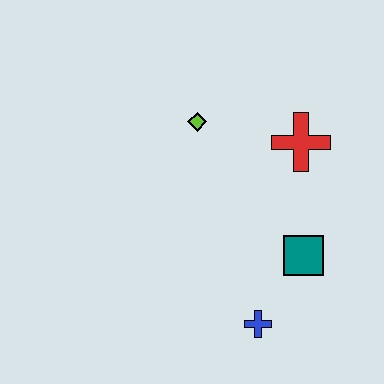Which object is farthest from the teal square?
The lime diamond is farthest from the teal square.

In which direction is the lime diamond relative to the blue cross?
The lime diamond is above the blue cross.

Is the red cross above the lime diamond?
No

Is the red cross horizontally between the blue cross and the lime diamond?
No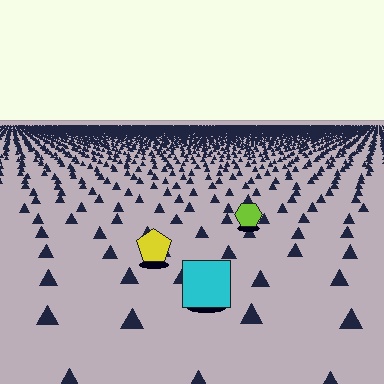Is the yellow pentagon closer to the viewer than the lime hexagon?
Yes. The yellow pentagon is closer — you can tell from the texture gradient: the ground texture is coarser near it.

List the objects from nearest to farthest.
From nearest to farthest: the cyan square, the yellow pentagon, the lime hexagon.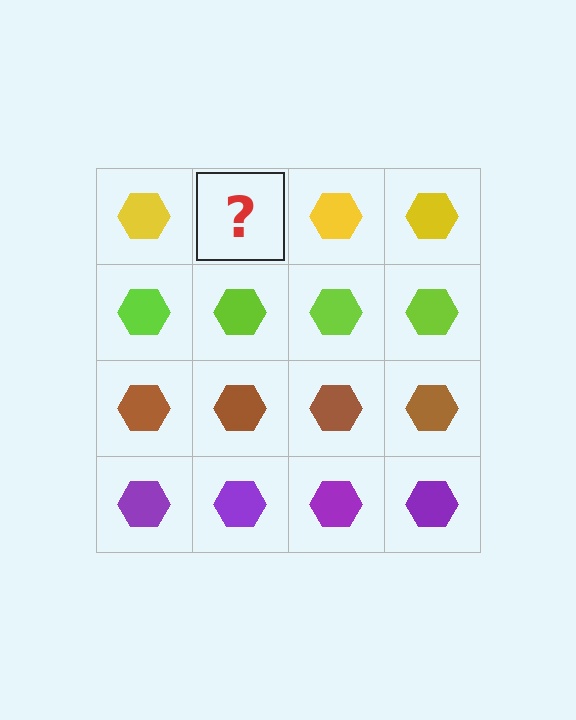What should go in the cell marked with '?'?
The missing cell should contain a yellow hexagon.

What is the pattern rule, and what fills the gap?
The rule is that each row has a consistent color. The gap should be filled with a yellow hexagon.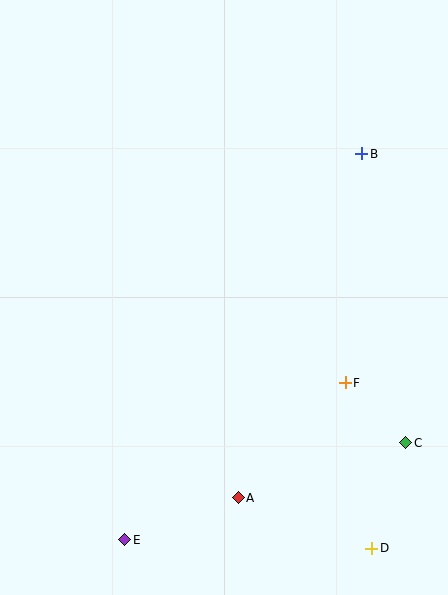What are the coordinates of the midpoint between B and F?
The midpoint between B and F is at (353, 268).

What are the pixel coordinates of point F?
Point F is at (345, 383).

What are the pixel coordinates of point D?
Point D is at (372, 548).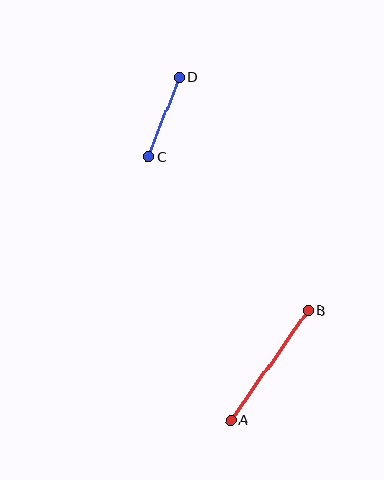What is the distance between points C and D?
The distance is approximately 86 pixels.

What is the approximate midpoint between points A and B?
The midpoint is at approximately (269, 365) pixels.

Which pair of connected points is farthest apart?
Points A and B are farthest apart.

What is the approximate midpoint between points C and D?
The midpoint is at approximately (164, 117) pixels.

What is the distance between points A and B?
The distance is approximately 134 pixels.